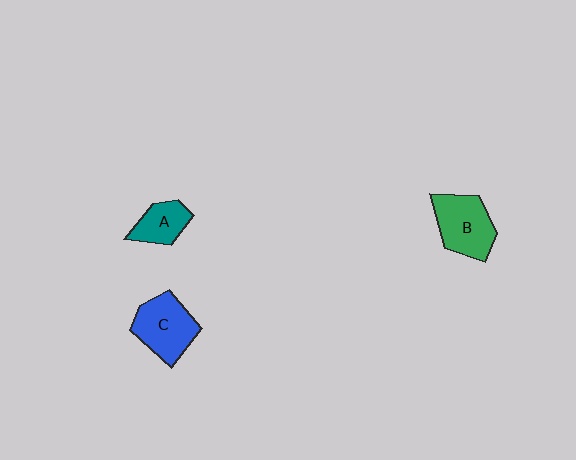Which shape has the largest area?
Shape C (blue).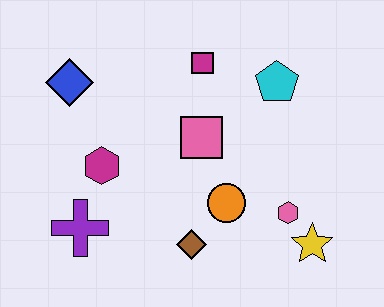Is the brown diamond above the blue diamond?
No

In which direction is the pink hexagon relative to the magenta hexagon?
The pink hexagon is to the right of the magenta hexagon.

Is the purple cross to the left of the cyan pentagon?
Yes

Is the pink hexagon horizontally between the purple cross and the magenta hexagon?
No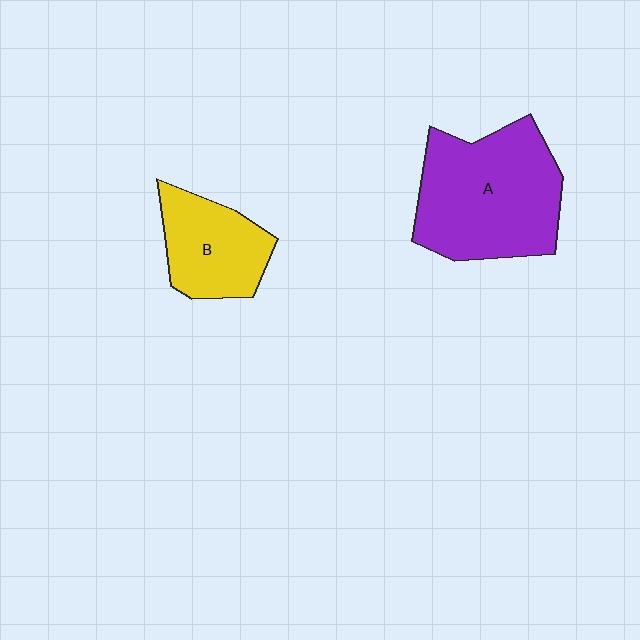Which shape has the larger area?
Shape A (purple).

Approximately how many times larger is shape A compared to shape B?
Approximately 1.8 times.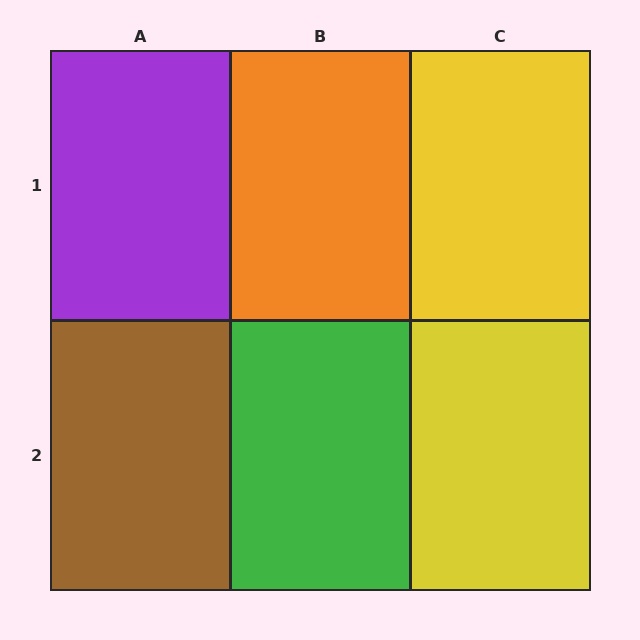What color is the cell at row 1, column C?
Yellow.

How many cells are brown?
1 cell is brown.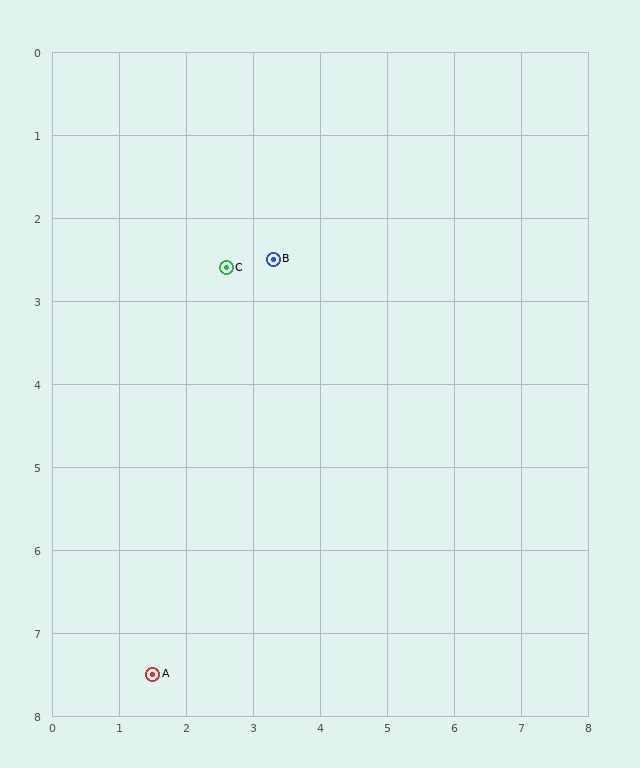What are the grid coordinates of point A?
Point A is at approximately (1.5, 7.5).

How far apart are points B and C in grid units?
Points B and C are about 0.7 grid units apart.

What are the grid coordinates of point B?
Point B is at approximately (3.3, 2.5).